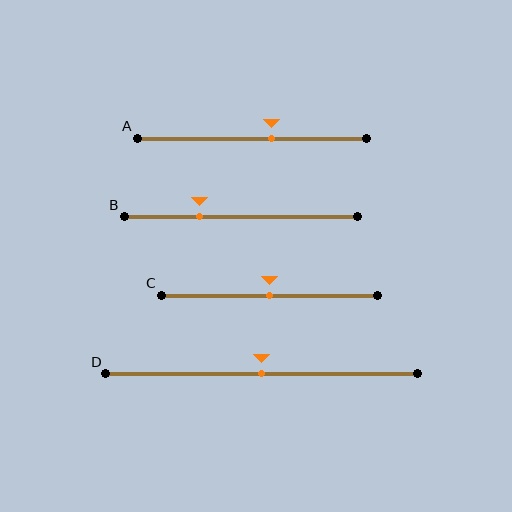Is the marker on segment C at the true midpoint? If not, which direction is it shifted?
Yes, the marker on segment C is at the true midpoint.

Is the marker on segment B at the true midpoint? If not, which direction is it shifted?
No, the marker on segment B is shifted to the left by about 18% of the segment length.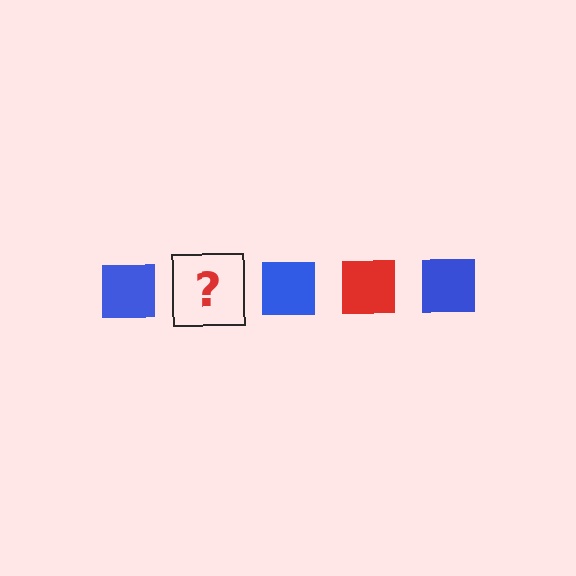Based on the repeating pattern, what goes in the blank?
The blank should be a red square.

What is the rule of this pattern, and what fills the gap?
The rule is that the pattern cycles through blue, red squares. The gap should be filled with a red square.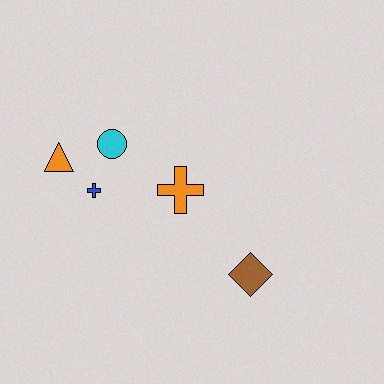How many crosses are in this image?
There are 2 crosses.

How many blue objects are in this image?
There is 1 blue object.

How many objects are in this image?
There are 5 objects.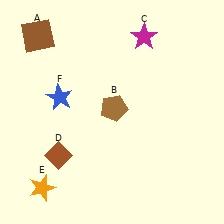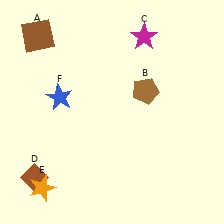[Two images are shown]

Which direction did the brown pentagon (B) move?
The brown pentagon (B) moved right.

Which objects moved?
The objects that moved are: the brown pentagon (B), the brown diamond (D).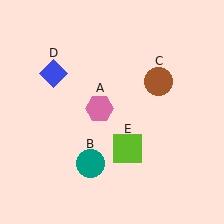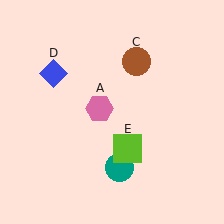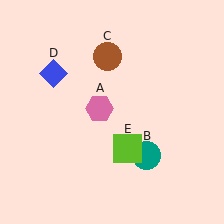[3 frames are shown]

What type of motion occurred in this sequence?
The teal circle (object B), brown circle (object C) rotated counterclockwise around the center of the scene.